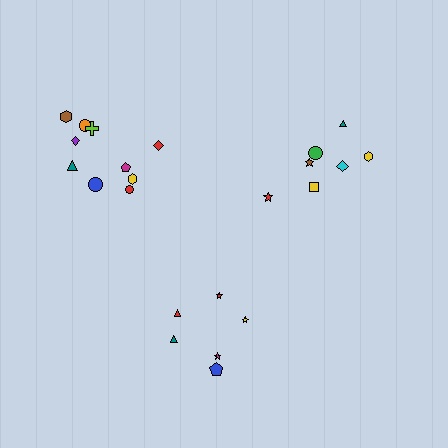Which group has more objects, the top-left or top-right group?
The top-left group.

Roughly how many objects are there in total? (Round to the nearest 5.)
Roughly 25 objects in total.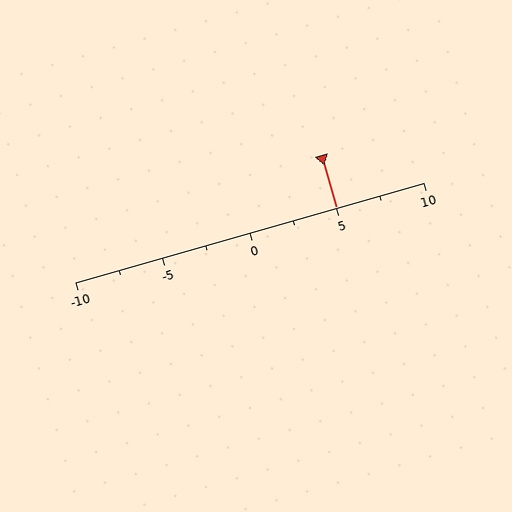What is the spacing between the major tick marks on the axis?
The major ticks are spaced 5 apart.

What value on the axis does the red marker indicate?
The marker indicates approximately 5.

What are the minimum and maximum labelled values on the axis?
The axis runs from -10 to 10.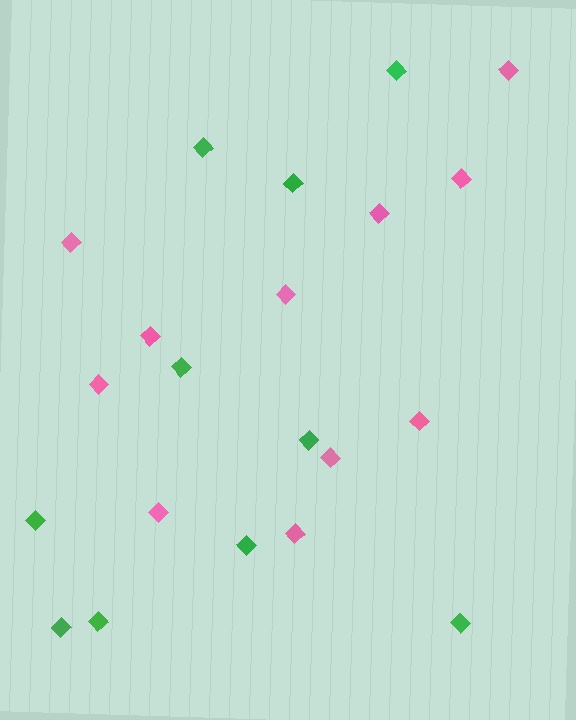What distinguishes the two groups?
There are 2 groups: one group of green diamonds (10) and one group of pink diamonds (11).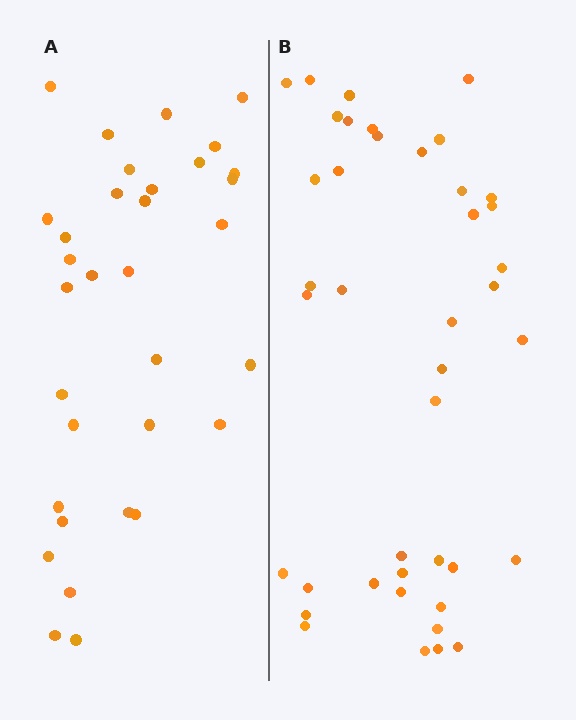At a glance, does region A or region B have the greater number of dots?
Region B (the right region) has more dots.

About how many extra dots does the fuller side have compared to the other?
Region B has roughly 8 or so more dots than region A.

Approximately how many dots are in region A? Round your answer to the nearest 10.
About 30 dots. (The exact count is 33, which rounds to 30.)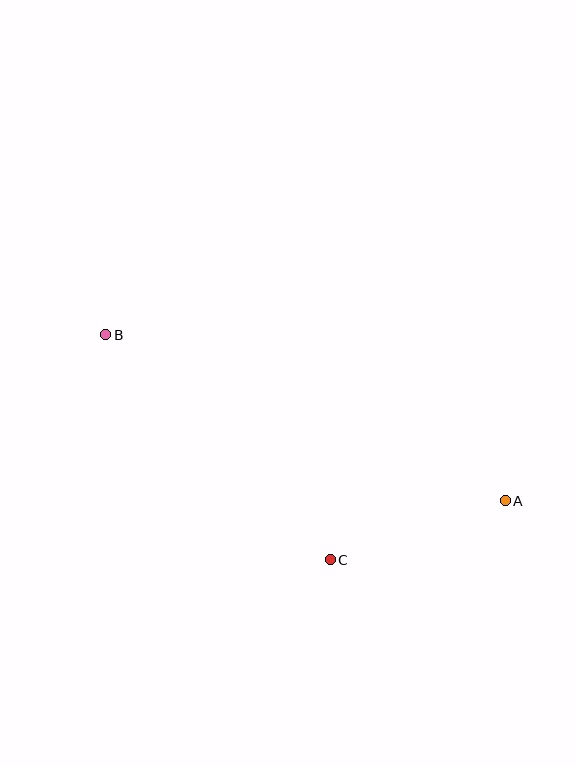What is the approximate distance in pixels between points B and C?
The distance between B and C is approximately 318 pixels.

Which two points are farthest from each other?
Points A and B are farthest from each other.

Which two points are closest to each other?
Points A and C are closest to each other.